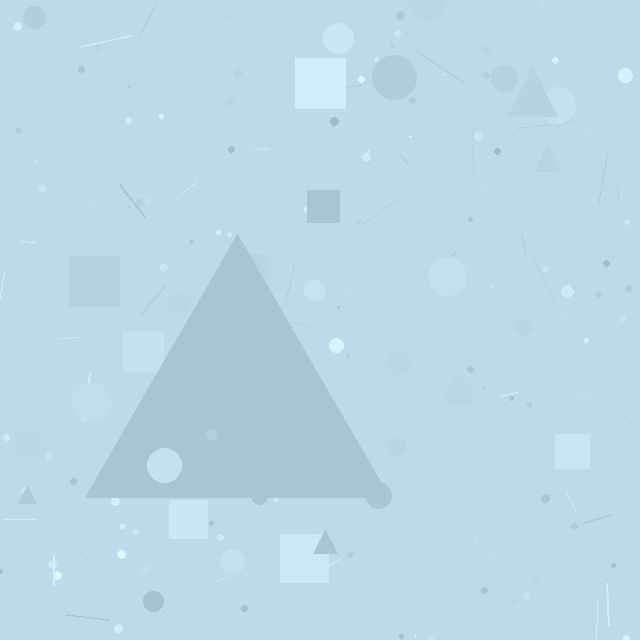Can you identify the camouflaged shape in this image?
The camouflaged shape is a triangle.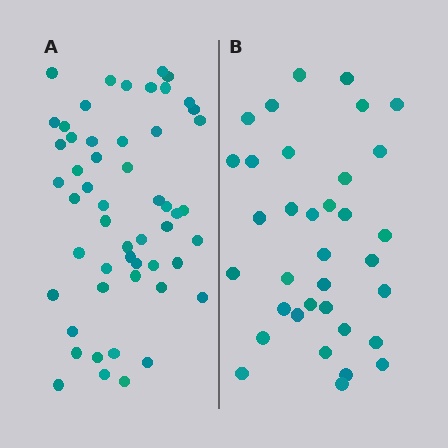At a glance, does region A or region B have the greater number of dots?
Region A (the left region) has more dots.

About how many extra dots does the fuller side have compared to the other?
Region A has approximately 20 more dots than region B.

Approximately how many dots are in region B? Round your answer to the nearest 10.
About 40 dots. (The exact count is 35, which rounds to 40.)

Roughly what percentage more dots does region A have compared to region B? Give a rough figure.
About 50% more.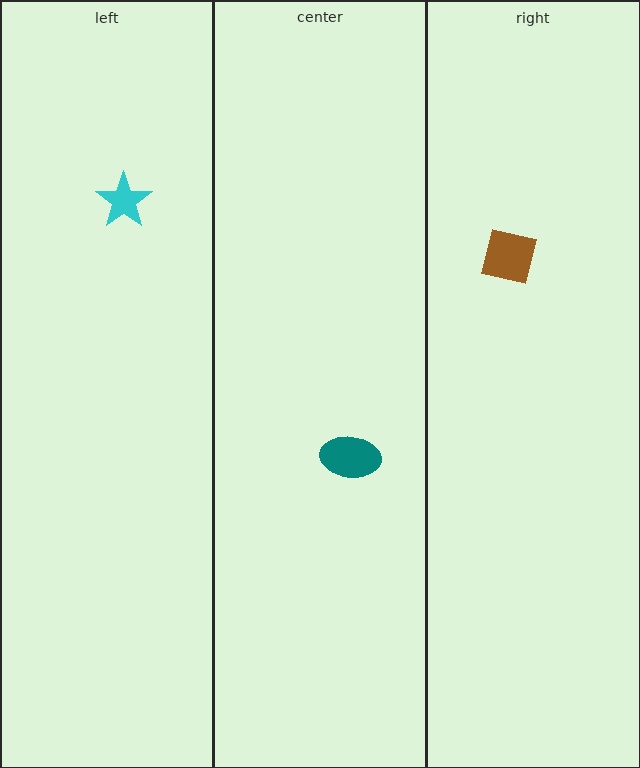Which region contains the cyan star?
The left region.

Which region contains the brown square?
The right region.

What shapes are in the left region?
The cyan star.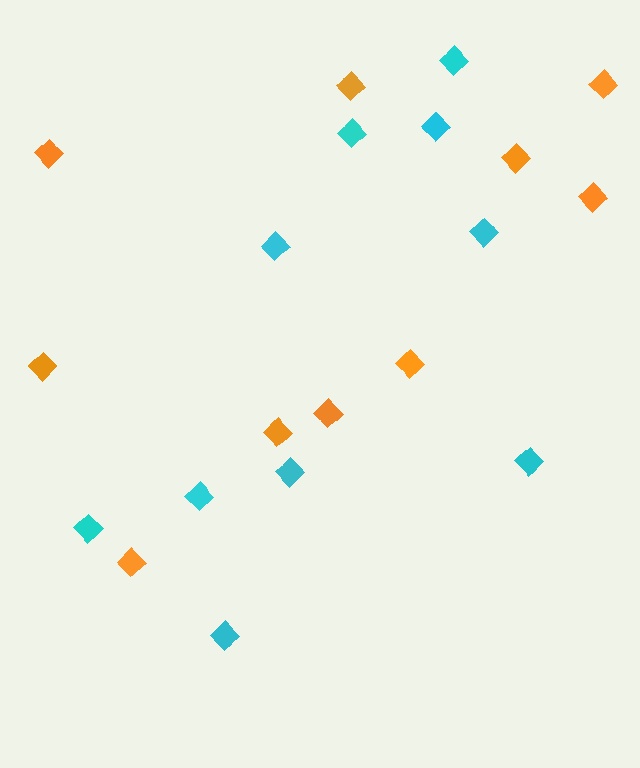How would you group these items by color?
There are 2 groups: one group of orange diamonds (10) and one group of cyan diamonds (10).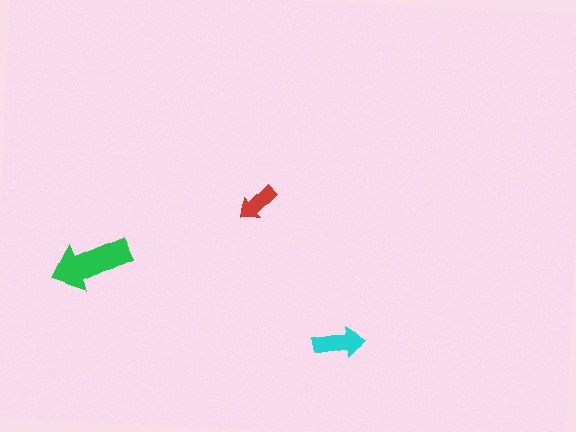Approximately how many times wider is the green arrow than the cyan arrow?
About 1.5 times wider.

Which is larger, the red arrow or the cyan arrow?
The cyan one.